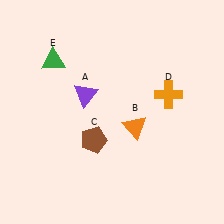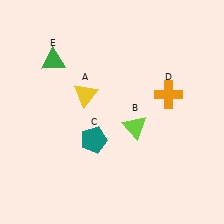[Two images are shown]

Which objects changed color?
A changed from purple to yellow. B changed from orange to lime. C changed from brown to teal.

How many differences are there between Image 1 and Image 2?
There are 3 differences between the two images.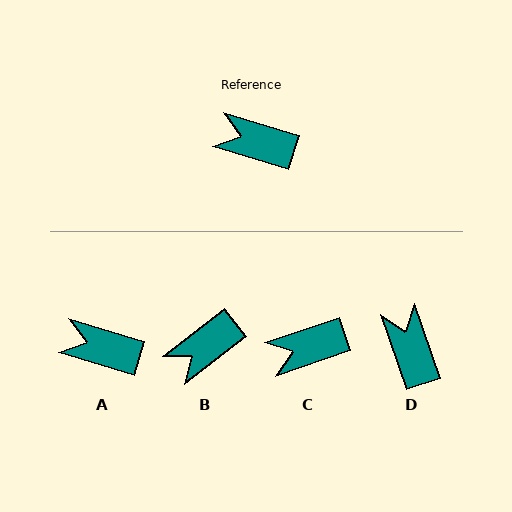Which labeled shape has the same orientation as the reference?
A.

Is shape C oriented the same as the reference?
No, it is off by about 36 degrees.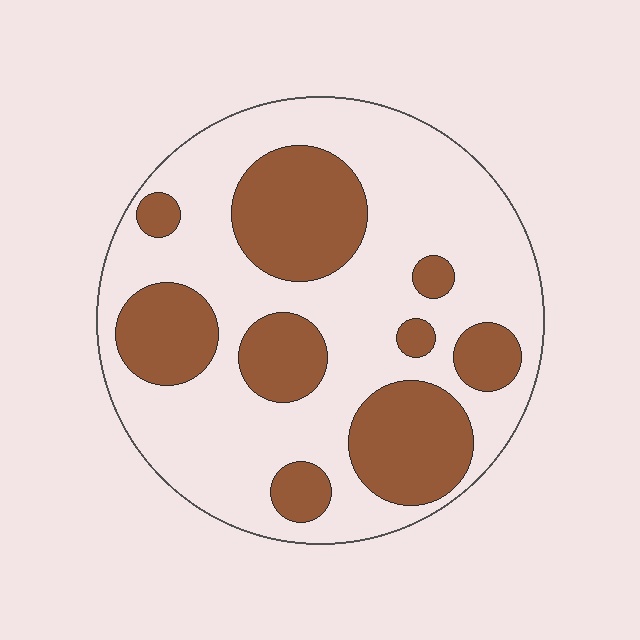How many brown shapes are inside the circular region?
9.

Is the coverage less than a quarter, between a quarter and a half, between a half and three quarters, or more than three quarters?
Between a quarter and a half.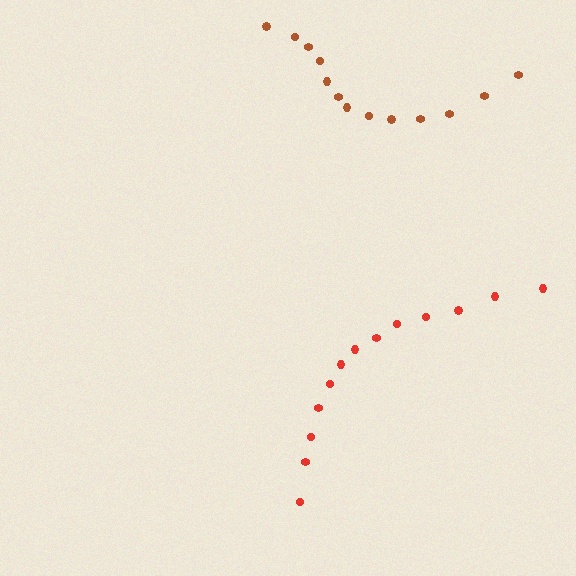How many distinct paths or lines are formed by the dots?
There are 2 distinct paths.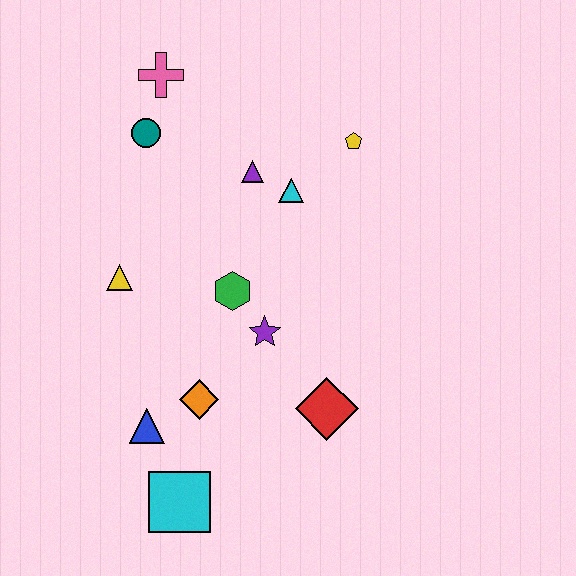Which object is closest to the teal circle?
The pink cross is closest to the teal circle.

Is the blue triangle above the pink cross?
No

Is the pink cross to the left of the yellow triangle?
No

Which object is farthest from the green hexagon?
The pink cross is farthest from the green hexagon.